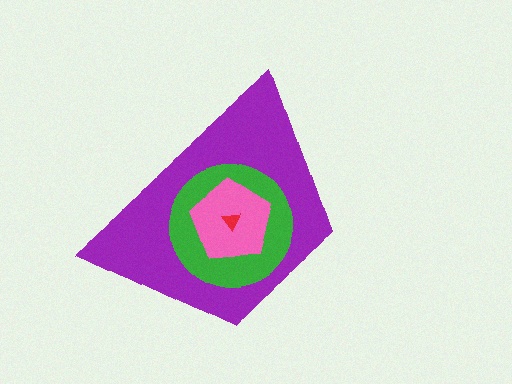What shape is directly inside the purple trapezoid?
The green circle.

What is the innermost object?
The red triangle.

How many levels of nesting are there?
4.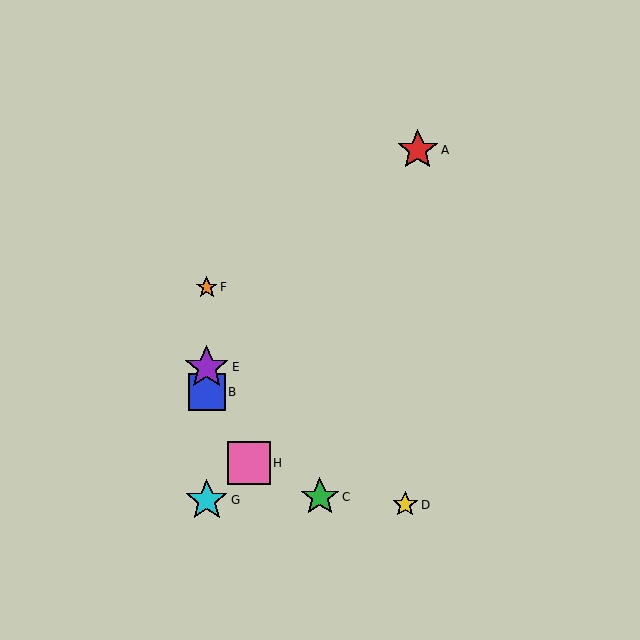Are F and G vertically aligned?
Yes, both are at x≈207.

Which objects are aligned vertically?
Objects B, E, F, G are aligned vertically.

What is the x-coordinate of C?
Object C is at x≈320.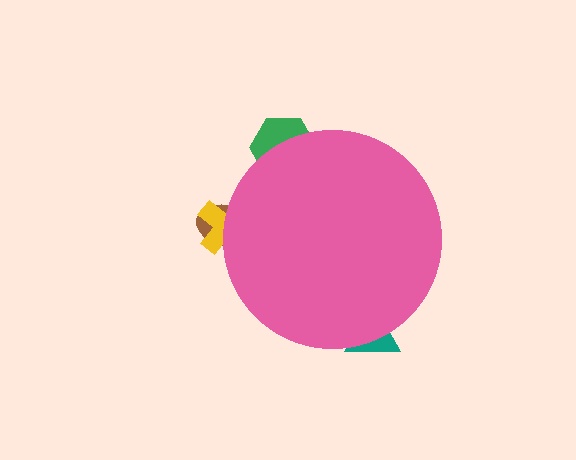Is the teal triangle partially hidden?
Yes, the teal triangle is partially hidden behind the pink circle.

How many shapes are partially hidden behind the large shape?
4 shapes are partially hidden.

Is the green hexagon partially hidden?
Yes, the green hexagon is partially hidden behind the pink circle.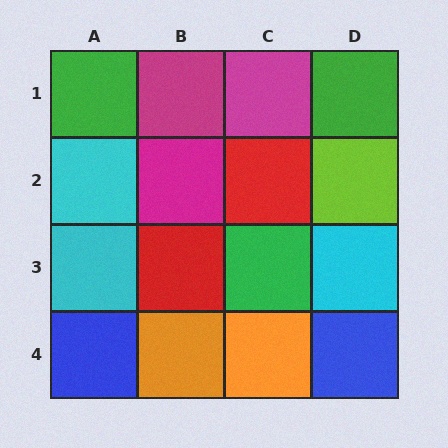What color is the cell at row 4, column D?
Blue.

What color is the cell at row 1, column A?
Green.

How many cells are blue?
2 cells are blue.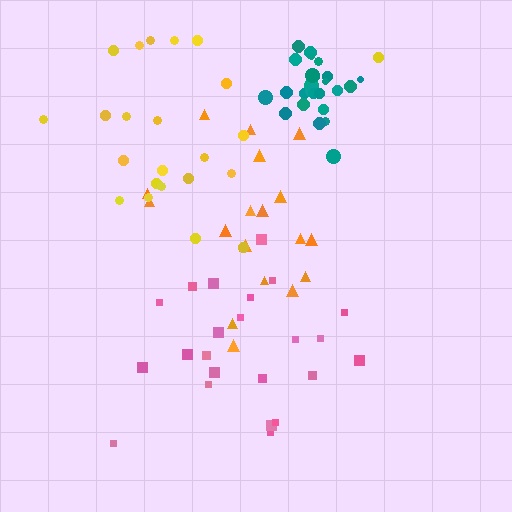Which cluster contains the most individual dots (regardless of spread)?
Teal (25).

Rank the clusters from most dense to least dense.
teal, pink, orange, yellow.